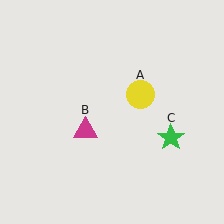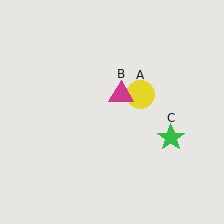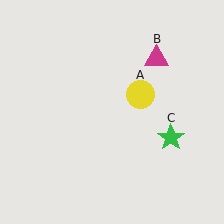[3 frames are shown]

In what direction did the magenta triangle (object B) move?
The magenta triangle (object B) moved up and to the right.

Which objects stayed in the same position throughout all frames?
Yellow circle (object A) and green star (object C) remained stationary.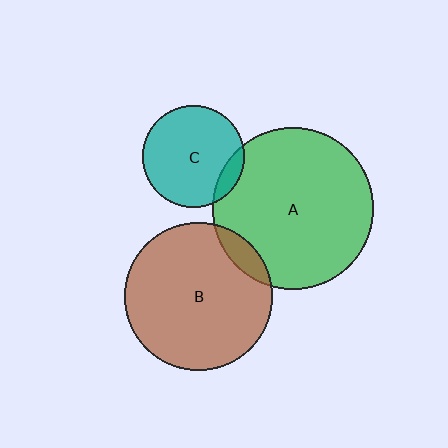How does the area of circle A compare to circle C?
Approximately 2.5 times.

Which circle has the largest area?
Circle A (green).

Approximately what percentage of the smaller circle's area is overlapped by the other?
Approximately 10%.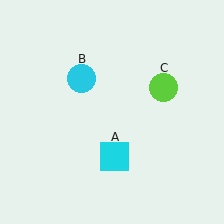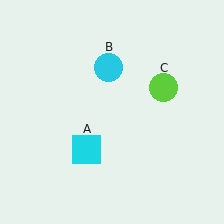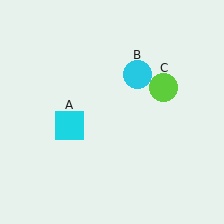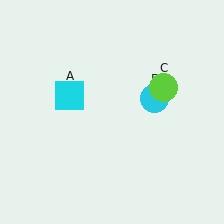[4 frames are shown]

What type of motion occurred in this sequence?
The cyan square (object A), cyan circle (object B) rotated clockwise around the center of the scene.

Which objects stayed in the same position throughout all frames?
Lime circle (object C) remained stationary.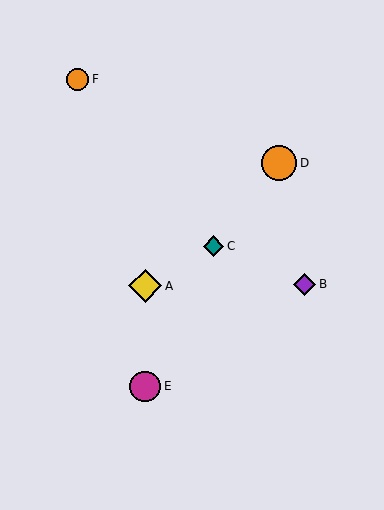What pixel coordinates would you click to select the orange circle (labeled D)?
Click at (279, 163) to select the orange circle D.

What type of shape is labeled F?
Shape F is an orange circle.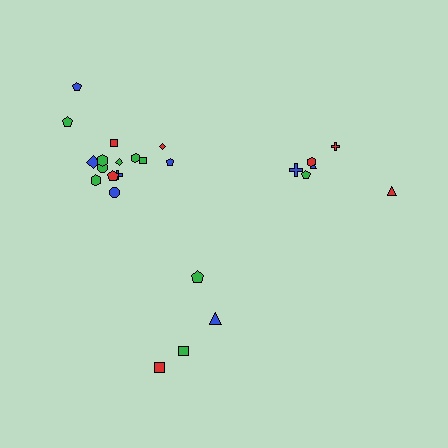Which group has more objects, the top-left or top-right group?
The top-left group.